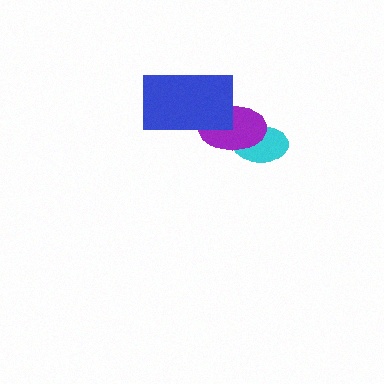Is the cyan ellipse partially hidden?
Yes, it is partially covered by another shape.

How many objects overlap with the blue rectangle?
1 object overlaps with the blue rectangle.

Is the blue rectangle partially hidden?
No, no other shape covers it.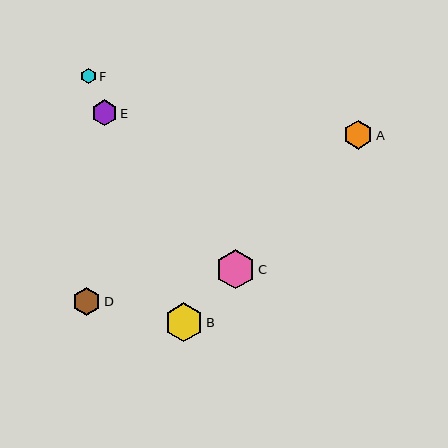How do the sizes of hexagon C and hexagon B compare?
Hexagon C and hexagon B are approximately the same size.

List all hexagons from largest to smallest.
From largest to smallest: C, B, A, D, E, F.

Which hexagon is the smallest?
Hexagon F is the smallest with a size of approximately 16 pixels.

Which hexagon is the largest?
Hexagon C is the largest with a size of approximately 39 pixels.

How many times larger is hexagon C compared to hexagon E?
Hexagon C is approximately 1.5 times the size of hexagon E.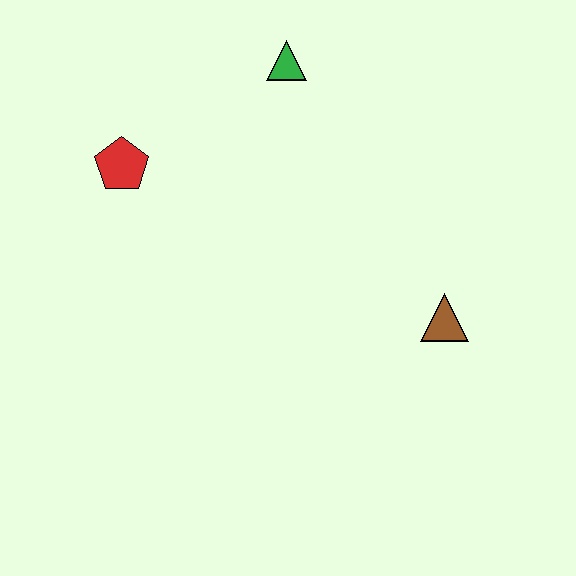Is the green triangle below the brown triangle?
No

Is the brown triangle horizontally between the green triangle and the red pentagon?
No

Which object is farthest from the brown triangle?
The red pentagon is farthest from the brown triangle.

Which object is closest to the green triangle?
The red pentagon is closest to the green triangle.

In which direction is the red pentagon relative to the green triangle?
The red pentagon is to the left of the green triangle.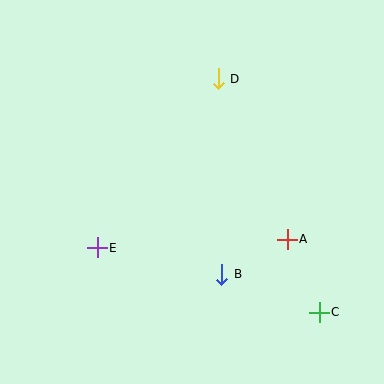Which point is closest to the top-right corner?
Point D is closest to the top-right corner.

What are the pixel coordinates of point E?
Point E is at (97, 248).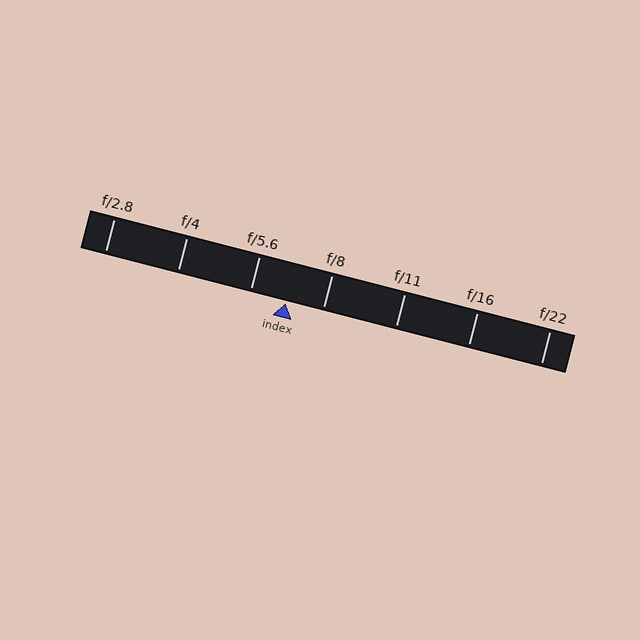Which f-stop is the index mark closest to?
The index mark is closest to f/8.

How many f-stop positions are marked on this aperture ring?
There are 7 f-stop positions marked.